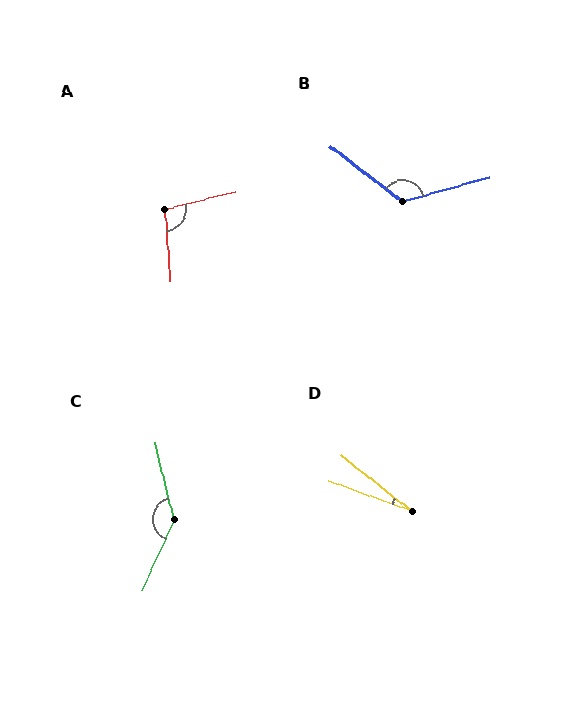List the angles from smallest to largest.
D (18°), A (100°), B (127°), C (143°).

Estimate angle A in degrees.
Approximately 100 degrees.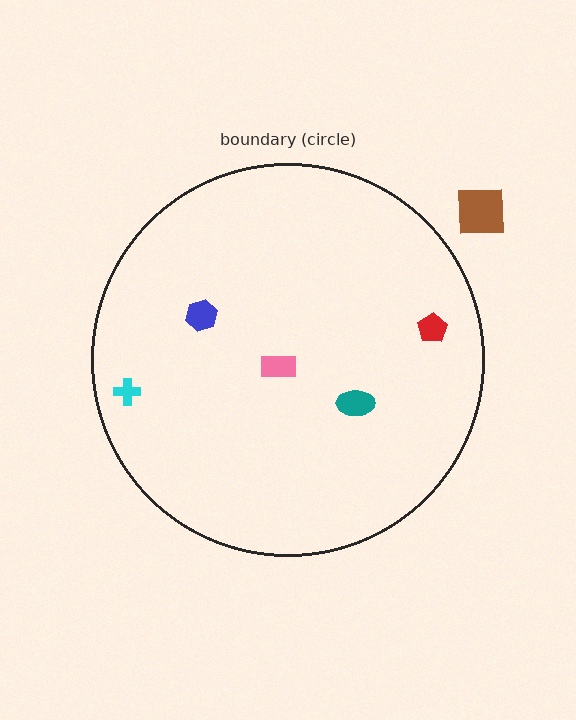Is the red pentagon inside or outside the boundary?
Inside.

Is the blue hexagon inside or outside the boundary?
Inside.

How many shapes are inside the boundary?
5 inside, 1 outside.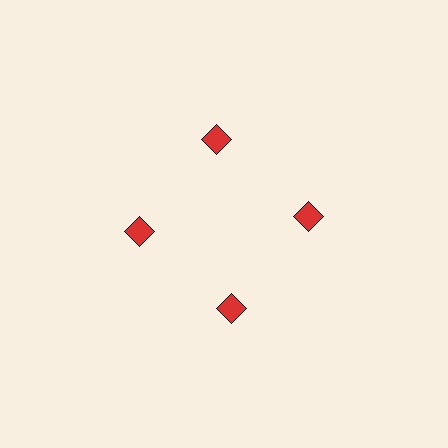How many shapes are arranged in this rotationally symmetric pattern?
There are 4 shapes, arranged in 4 groups of 1.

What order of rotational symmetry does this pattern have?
This pattern has 4-fold rotational symmetry.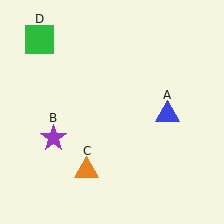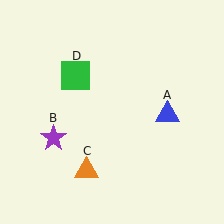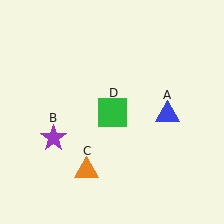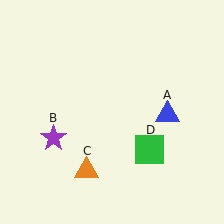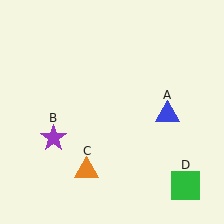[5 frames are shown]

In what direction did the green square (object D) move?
The green square (object D) moved down and to the right.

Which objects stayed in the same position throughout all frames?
Blue triangle (object A) and purple star (object B) and orange triangle (object C) remained stationary.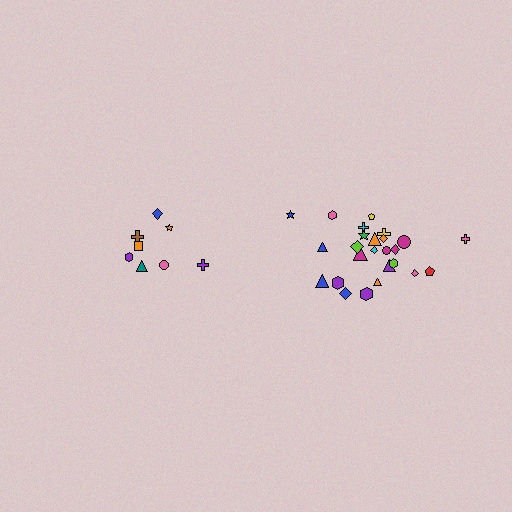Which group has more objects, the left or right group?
The right group.